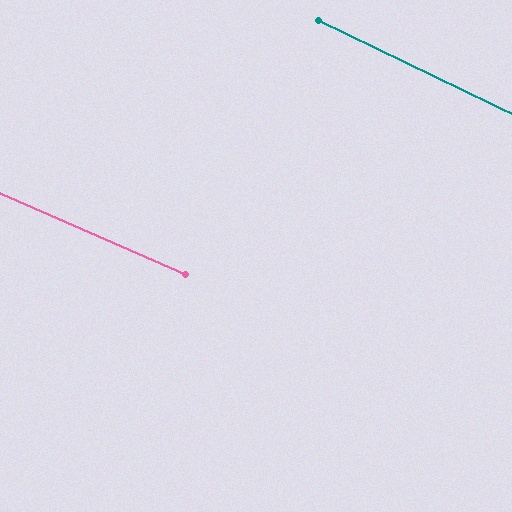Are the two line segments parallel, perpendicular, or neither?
Parallel — their directions differ by only 2.0°.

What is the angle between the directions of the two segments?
Approximately 2 degrees.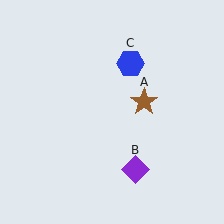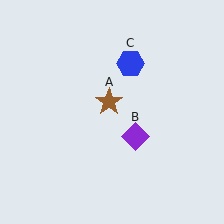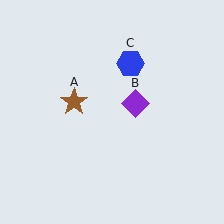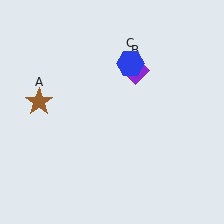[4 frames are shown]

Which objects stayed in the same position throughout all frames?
Blue hexagon (object C) remained stationary.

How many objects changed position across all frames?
2 objects changed position: brown star (object A), purple diamond (object B).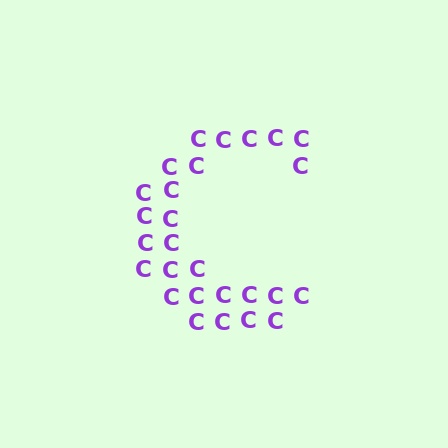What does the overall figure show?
The overall figure shows the letter C.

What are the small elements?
The small elements are letter C's.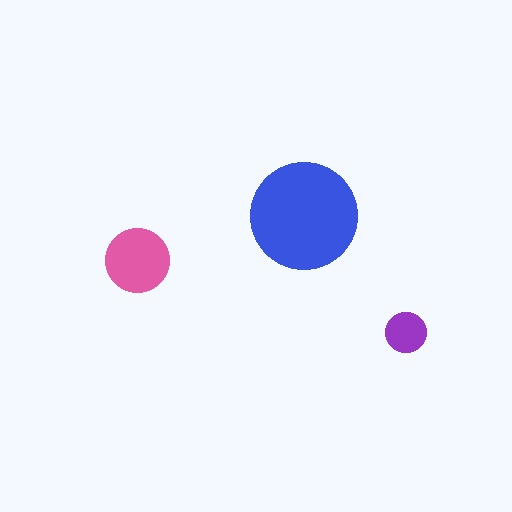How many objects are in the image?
There are 3 objects in the image.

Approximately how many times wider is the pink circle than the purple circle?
About 1.5 times wider.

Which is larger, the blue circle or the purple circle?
The blue one.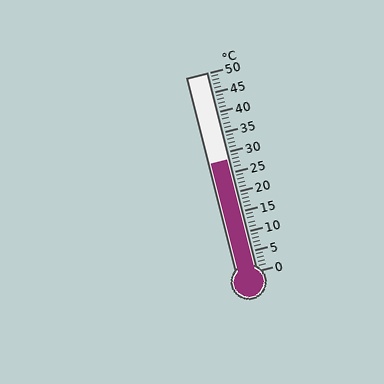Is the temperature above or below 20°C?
The temperature is above 20°C.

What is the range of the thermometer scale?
The thermometer scale ranges from 0°C to 50°C.